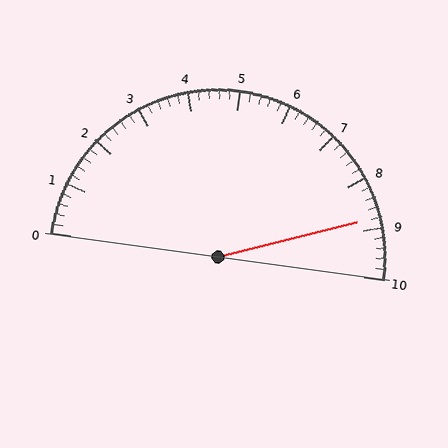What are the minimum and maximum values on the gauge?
The gauge ranges from 0 to 10.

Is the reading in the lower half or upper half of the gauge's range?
The reading is in the upper half of the range (0 to 10).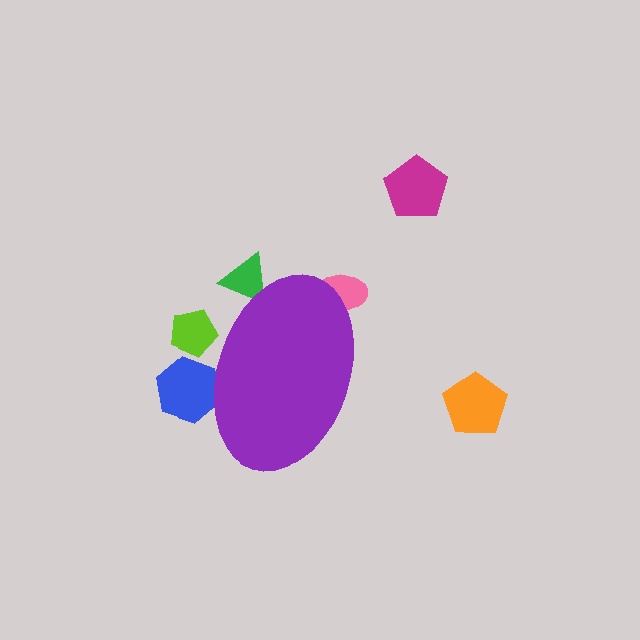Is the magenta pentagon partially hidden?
No, the magenta pentagon is fully visible.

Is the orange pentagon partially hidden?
No, the orange pentagon is fully visible.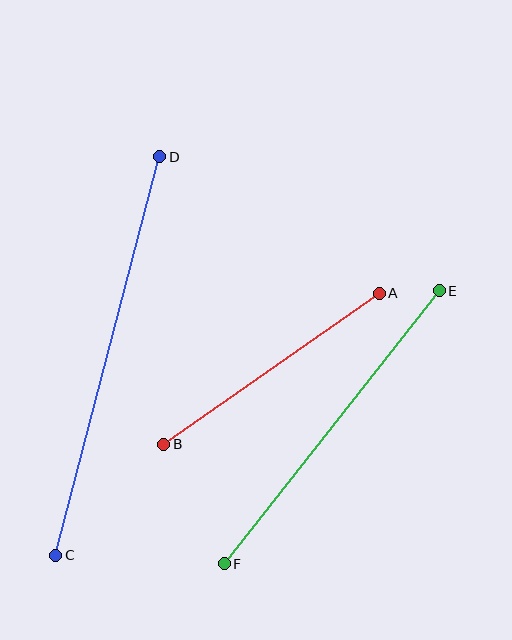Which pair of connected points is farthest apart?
Points C and D are farthest apart.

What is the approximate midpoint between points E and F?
The midpoint is at approximately (332, 427) pixels.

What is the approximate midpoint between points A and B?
The midpoint is at approximately (271, 369) pixels.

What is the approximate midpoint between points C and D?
The midpoint is at approximately (108, 356) pixels.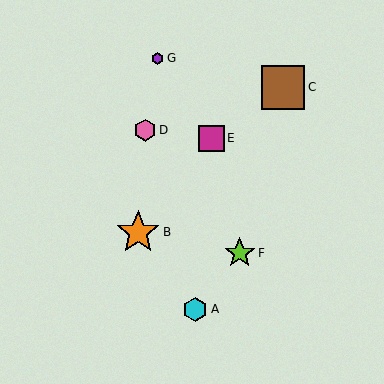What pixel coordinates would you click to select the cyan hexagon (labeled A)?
Click at (195, 309) to select the cyan hexagon A.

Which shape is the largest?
The orange star (labeled B) is the largest.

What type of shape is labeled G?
Shape G is a purple hexagon.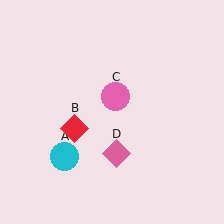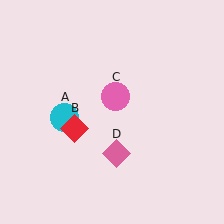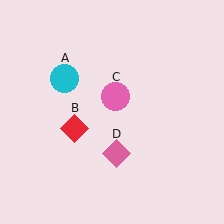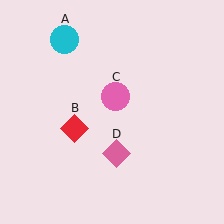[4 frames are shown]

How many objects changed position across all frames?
1 object changed position: cyan circle (object A).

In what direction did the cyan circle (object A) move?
The cyan circle (object A) moved up.